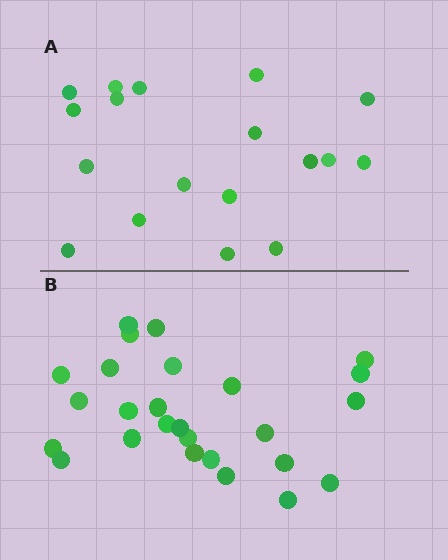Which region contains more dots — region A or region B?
Region B (the bottom region) has more dots.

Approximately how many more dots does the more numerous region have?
Region B has roughly 8 or so more dots than region A.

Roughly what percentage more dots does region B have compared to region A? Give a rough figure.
About 45% more.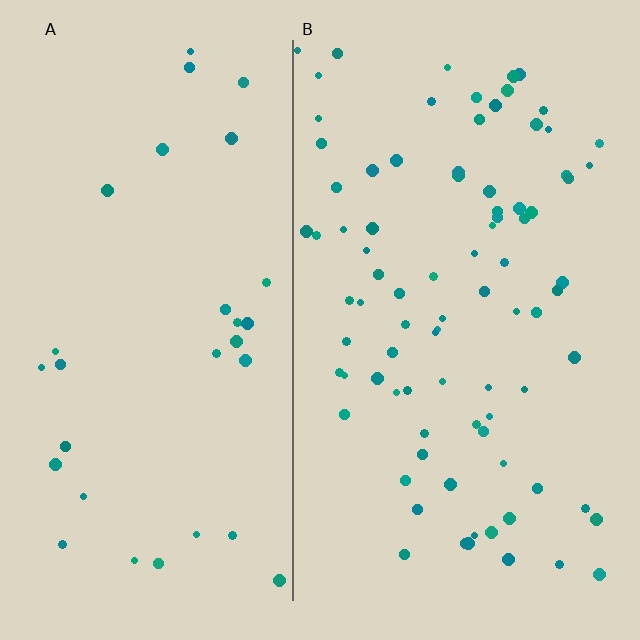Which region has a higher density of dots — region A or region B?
B (the right).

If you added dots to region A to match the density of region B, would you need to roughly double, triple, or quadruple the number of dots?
Approximately triple.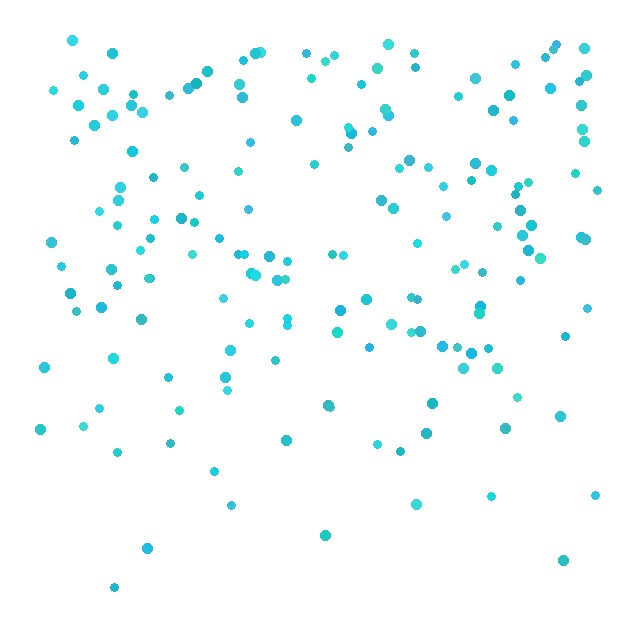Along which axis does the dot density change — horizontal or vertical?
Vertical.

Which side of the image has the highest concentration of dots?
The top.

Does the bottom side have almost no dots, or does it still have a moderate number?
Still a moderate number, just noticeably fewer than the top.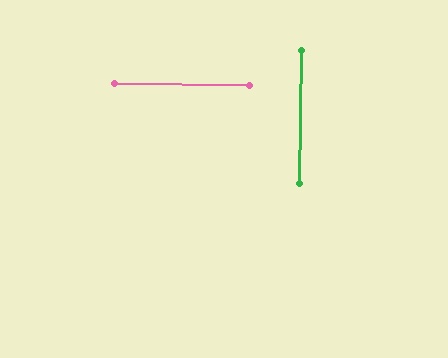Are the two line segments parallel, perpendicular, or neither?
Perpendicular — they meet at approximately 90°.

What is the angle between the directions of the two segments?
Approximately 90 degrees.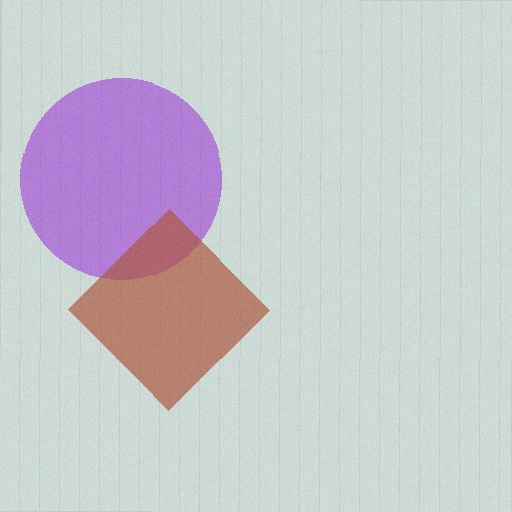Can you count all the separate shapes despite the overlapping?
Yes, there are 2 separate shapes.